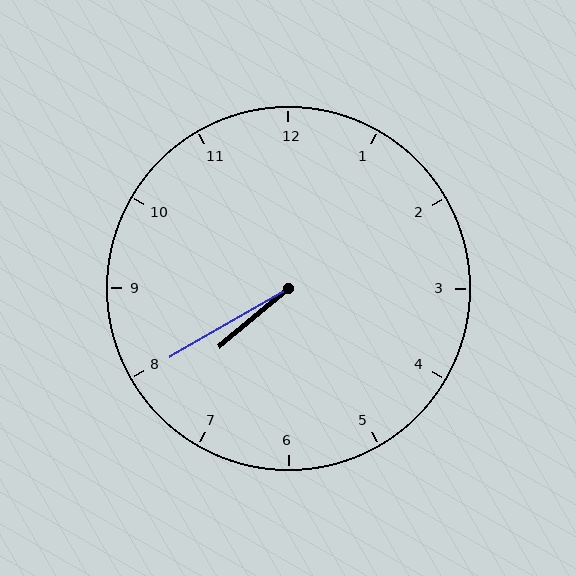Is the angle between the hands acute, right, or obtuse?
It is acute.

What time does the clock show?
7:40.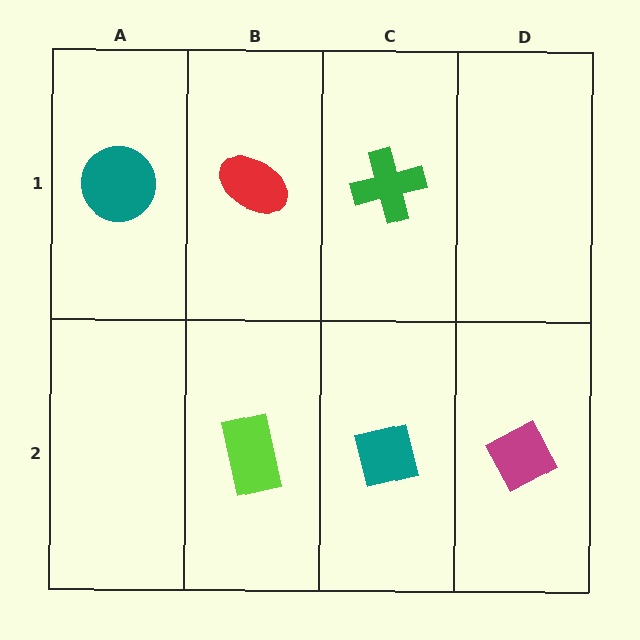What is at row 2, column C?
A teal square.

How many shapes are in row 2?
3 shapes.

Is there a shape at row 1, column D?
No, that cell is empty.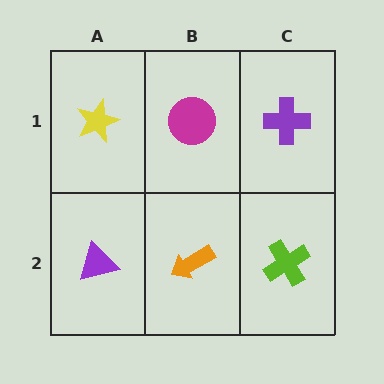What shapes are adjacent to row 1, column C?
A lime cross (row 2, column C), a magenta circle (row 1, column B).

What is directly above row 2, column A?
A yellow star.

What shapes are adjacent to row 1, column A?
A purple triangle (row 2, column A), a magenta circle (row 1, column B).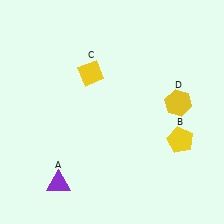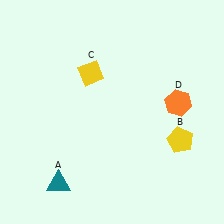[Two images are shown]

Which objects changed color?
A changed from purple to teal. D changed from yellow to orange.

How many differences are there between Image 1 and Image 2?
There are 2 differences between the two images.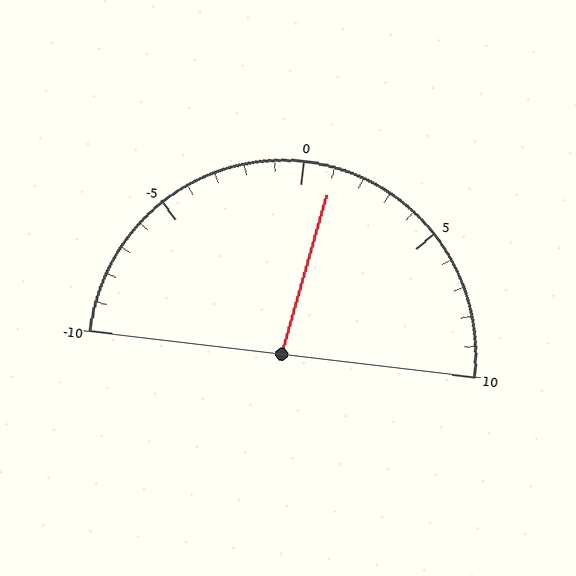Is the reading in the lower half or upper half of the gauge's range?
The reading is in the upper half of the range (-10 to 10).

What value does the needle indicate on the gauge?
The needle indicates approximately 1.